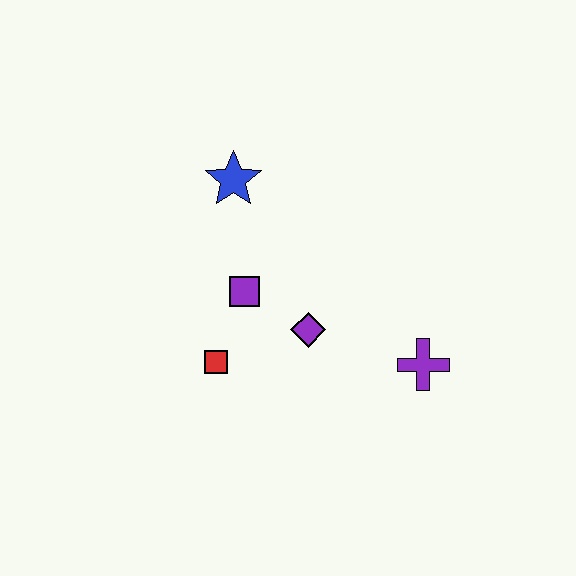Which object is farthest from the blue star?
The purple cross is farthest from the blue star.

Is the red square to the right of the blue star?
No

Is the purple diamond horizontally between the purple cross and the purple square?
Yes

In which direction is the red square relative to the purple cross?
The red square is to the left of the purple cross.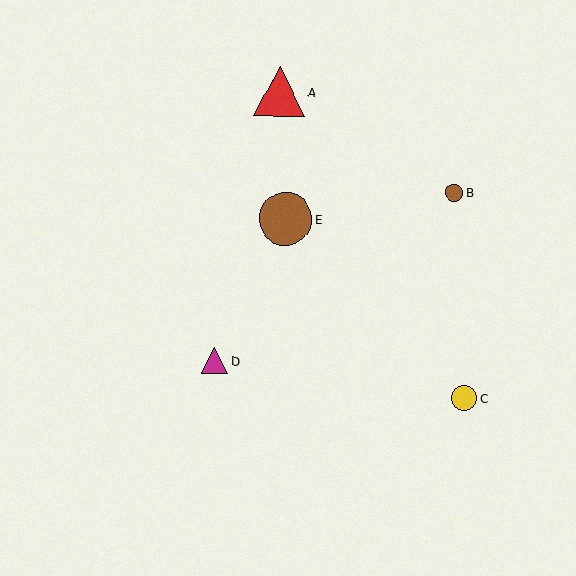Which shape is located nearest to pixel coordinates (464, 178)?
The brown circle (labeled B) at (454, 193) is nearest to that location.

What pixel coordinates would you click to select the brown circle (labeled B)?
Click at (454, 193) to select the brown circle B.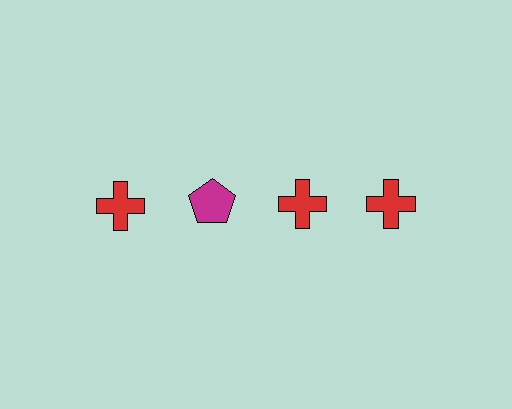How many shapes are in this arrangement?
There are 4 shapes arranged in a grid pattern.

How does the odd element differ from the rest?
It differs in both color (magenta instead of red) and shape (pentagon instead of cross).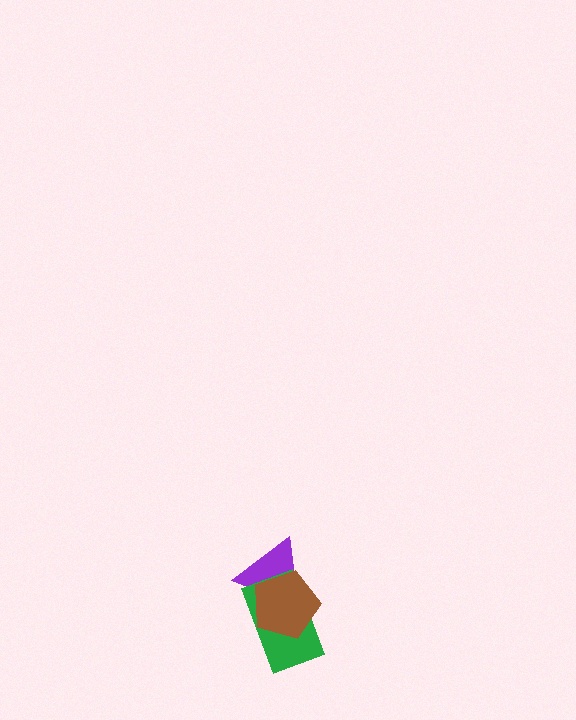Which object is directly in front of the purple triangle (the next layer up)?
The green rectangle is directly in front of the purple triangle.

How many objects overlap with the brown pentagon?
2 objects overlap with the brown pentagon.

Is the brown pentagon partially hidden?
No, no other shape covers it.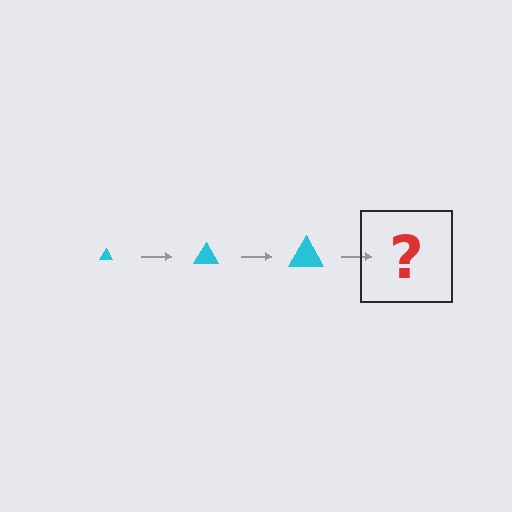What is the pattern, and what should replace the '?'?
The pattern is that the triangle gets progressively larger each step. The '?' should be a cyan triangle, larger than the previous one.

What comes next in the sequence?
The next element should be a cyan triangle, larger than the previous one.